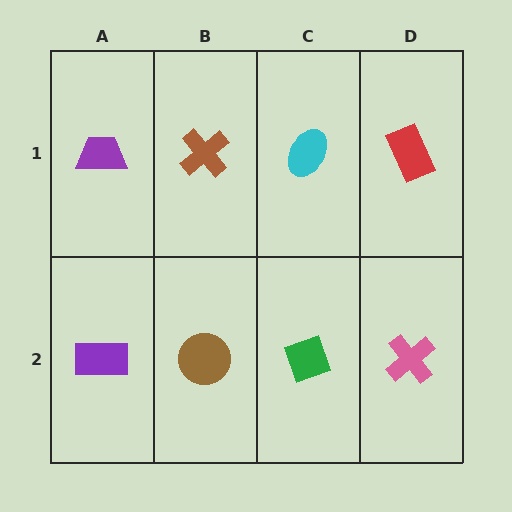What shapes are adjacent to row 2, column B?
A brown cross (row 1, column B), a purple rectangle (row 2, column A), a green diamond (row 2, column C).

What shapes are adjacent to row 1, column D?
A pink cross (row 2, column D), a cyan ellipse (row 1, column C).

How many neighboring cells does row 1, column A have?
2.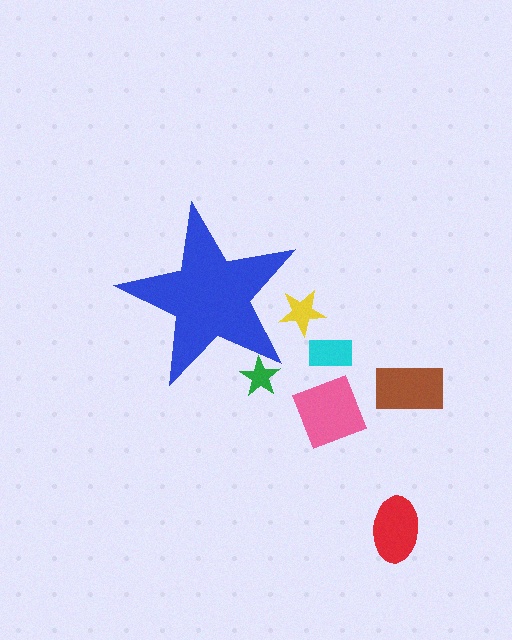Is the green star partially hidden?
Yes, the green star is partially hidden behind the blue star.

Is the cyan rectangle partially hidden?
No, the cyan rectangle is fully visible.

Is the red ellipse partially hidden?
No, the red ellipse is fully visible.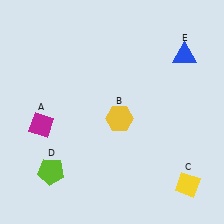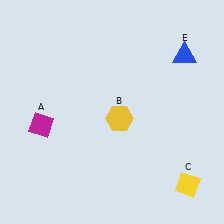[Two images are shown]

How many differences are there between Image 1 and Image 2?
There is 1 difference between the two images.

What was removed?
The lime pentagon (D) was removed in Image 2.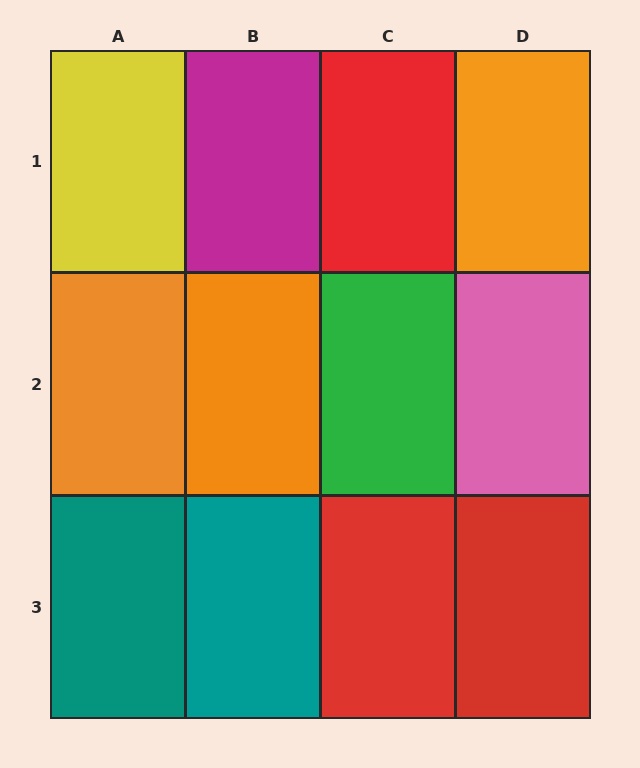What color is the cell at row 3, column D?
Red.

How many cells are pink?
1 cell is pink.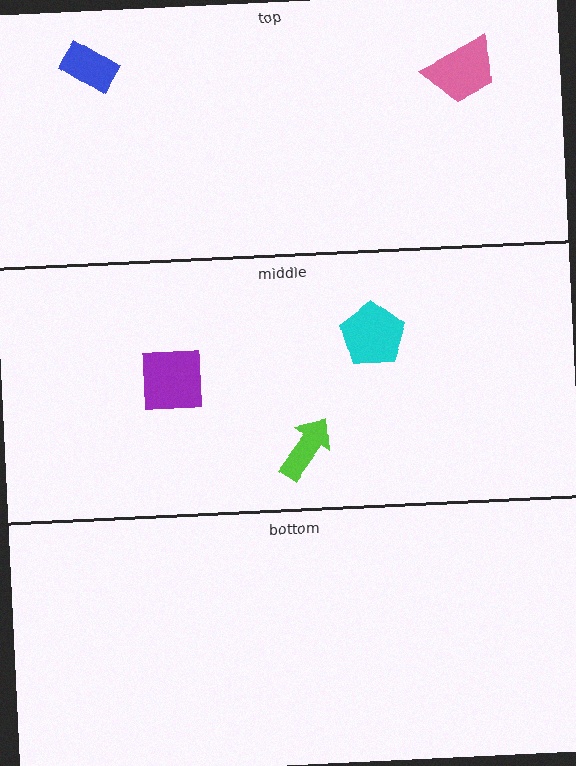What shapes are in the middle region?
The cyan pentagon, the lime arrow, the purple square.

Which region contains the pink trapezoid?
The top region.